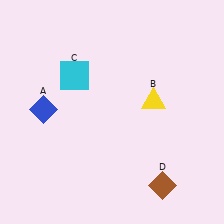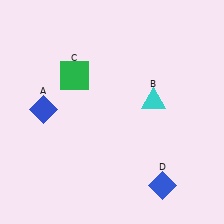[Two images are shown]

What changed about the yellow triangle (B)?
In Image 1, B is yellow. In Image 2, it changed to cyan.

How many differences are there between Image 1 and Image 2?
There are 3 differences between the two images.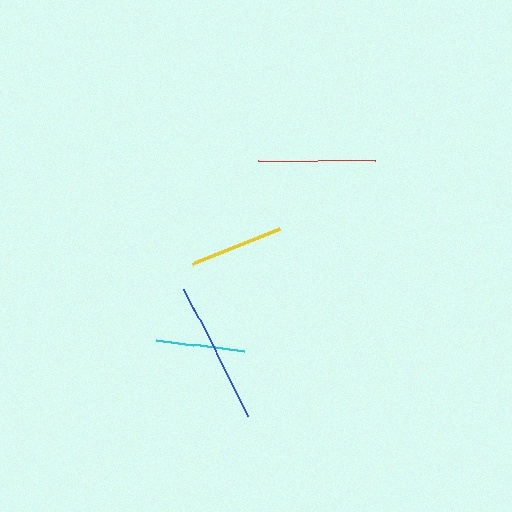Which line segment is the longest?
The blue line is the longest at approximately 142 pixels.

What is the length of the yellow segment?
The yellow segment is approximately 94 pixels long.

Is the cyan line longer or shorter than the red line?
The red line is longer than the cyan line.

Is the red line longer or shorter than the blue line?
The blue line is longer than the red line.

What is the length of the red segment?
The red segment is approximately 116 pixels long.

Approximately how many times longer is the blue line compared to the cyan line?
The blue line is approximately 1.6 times the length of the cyan line.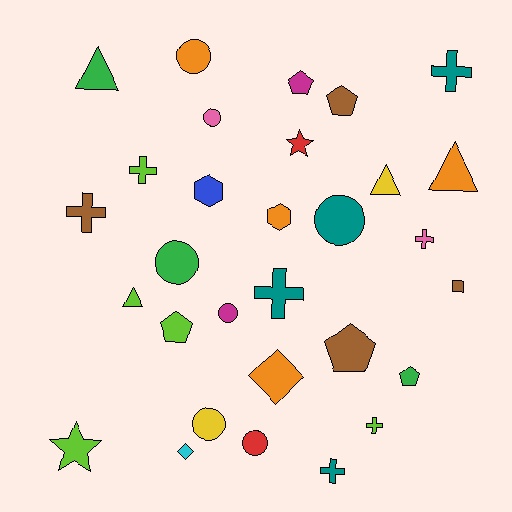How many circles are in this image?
There are 7 circles.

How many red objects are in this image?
There are 2 red objects.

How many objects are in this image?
There are 30 objects.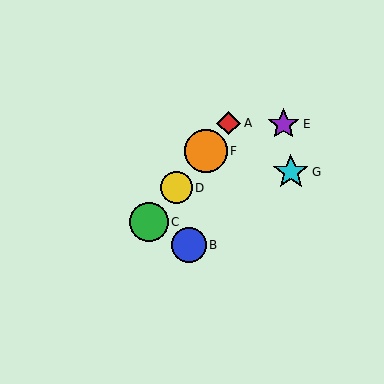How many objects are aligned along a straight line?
4 objects (A, C, D, F) are aligned along a straight line.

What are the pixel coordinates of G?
Object G is at (291, 172).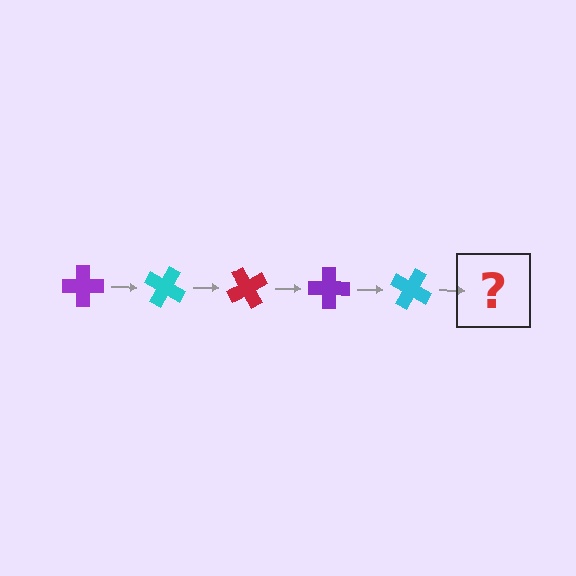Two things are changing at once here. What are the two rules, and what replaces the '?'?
The two rules are that it rotates 30 degrees each step and the color cycles through purple, cyan, and red. The '?' should be a red cross, rotated 150 degrees from the start.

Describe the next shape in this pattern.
It should be a red cross, rotated 150 degrees from the start.